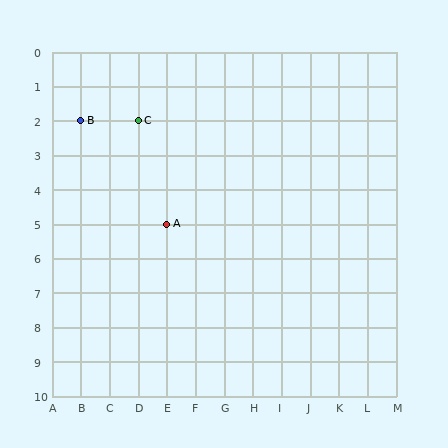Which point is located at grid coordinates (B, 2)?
Point B is at (B, 2).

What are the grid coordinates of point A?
Point A is at grid coordinates (E, 5).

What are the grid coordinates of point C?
Point C is at grid coordinates (D, 2).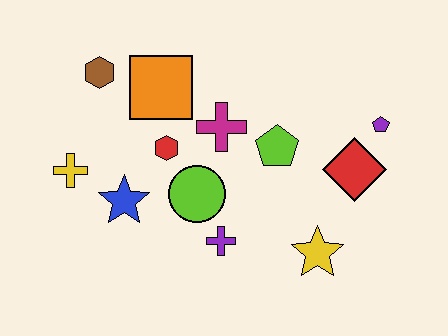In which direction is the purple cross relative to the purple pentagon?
The purple cross is to the left of the purple pentagon.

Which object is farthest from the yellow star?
The brown hexagon is farthest from the yellow star.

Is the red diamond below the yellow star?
No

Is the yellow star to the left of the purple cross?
No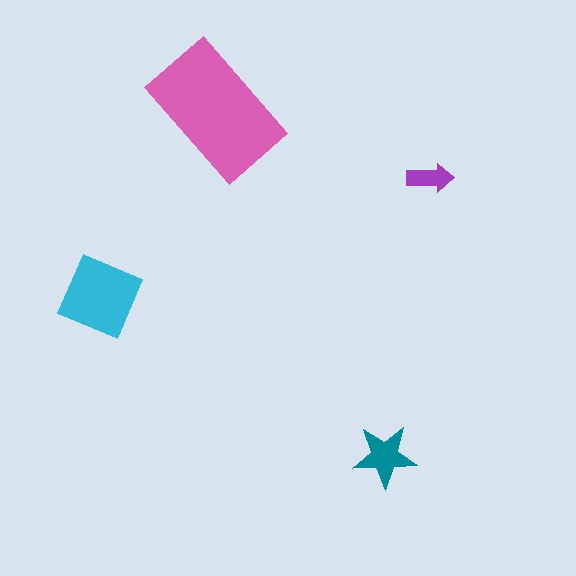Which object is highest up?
The pink rectangle is topmost.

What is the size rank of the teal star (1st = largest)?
3rd.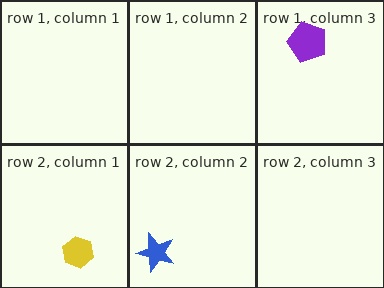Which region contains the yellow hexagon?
The row 2, column 1 region.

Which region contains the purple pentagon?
The row 1, column 3 region.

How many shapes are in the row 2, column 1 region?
1.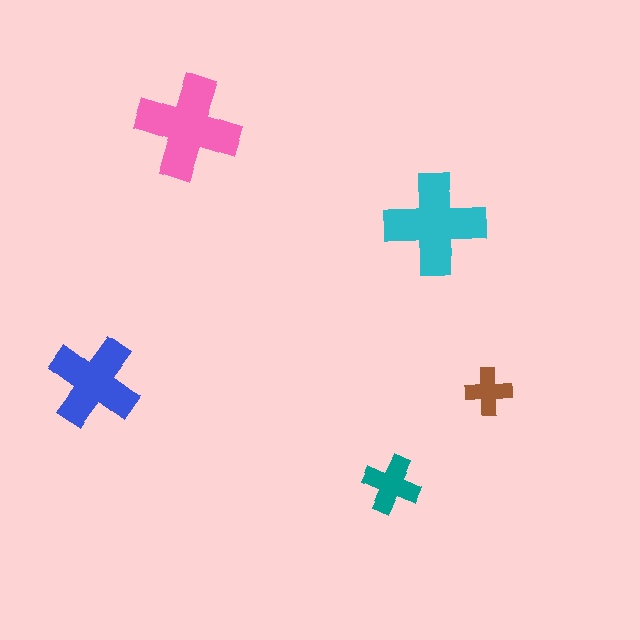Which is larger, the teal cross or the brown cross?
The teal one.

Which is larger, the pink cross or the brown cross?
The pink one.